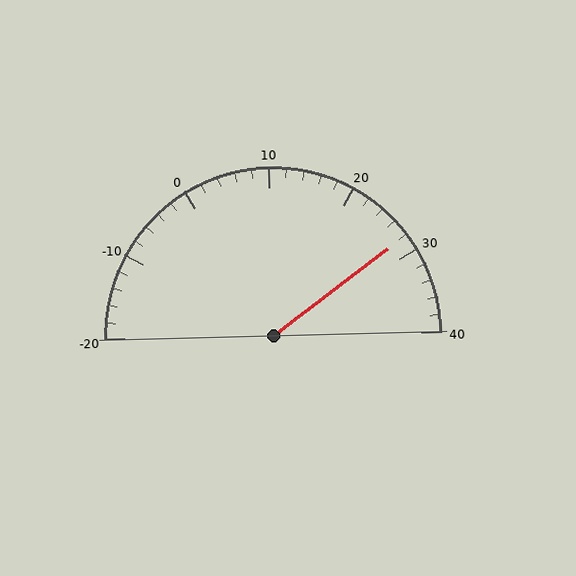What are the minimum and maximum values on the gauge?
The gauge ranges from -20 to 40.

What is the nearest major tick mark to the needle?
The nearest major tick mark is 30.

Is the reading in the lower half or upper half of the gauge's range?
The reading is in the upper half of the range (-20 to 40).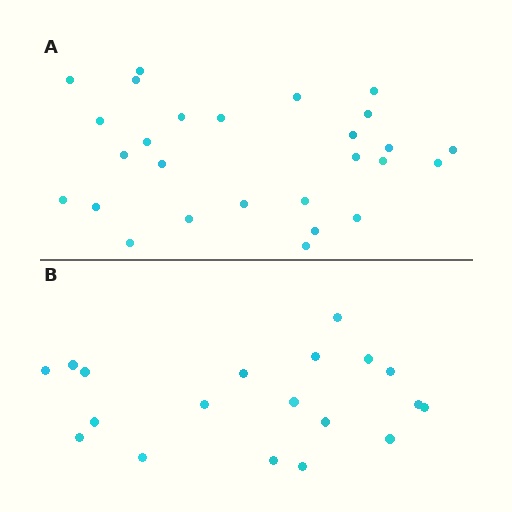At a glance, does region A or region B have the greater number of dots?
Region A (the top region) has more dots.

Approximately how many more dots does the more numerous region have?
Region A has roughly 8 or so more dots than region B.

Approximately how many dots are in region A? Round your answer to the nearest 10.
About 30 dots. (The exact count is 27, which rounds to 30.)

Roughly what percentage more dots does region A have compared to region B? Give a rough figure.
About 40% more.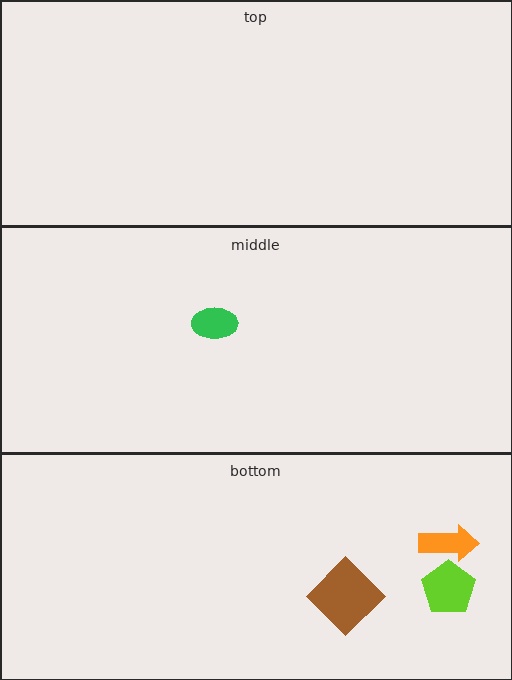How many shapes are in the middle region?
1.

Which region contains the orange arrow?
The bottom region.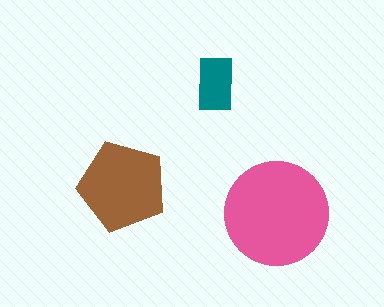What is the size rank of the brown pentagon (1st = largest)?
2nd.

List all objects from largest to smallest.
The pink circle, the brown pentagon, the teal rectangle.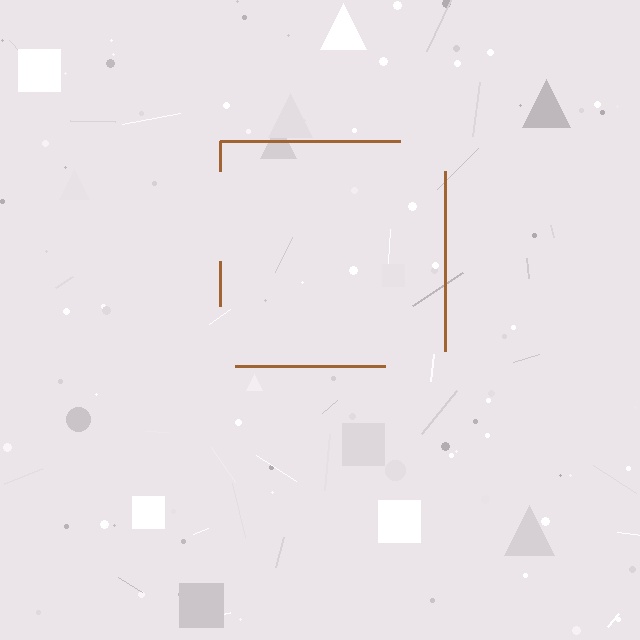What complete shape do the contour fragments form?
The contour fragments form a square.